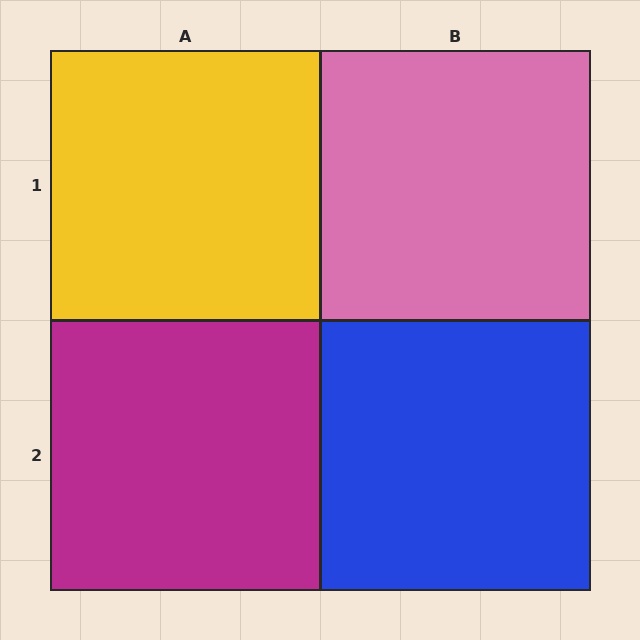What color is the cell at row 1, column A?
Yellow.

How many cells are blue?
1 cell is blue.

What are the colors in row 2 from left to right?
Magenta, blue.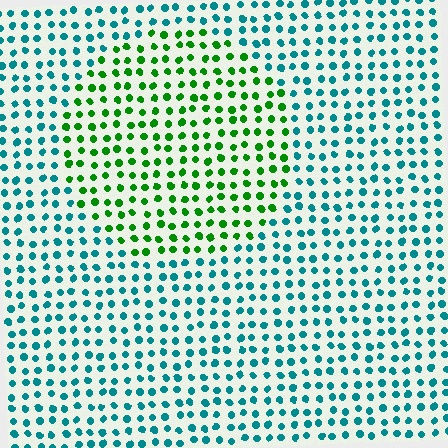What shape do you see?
I see a circle.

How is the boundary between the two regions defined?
The boundary is defined purely by a slight shift in hue (about 59 degrees). Spacing, size, and orientation are identical on both sides.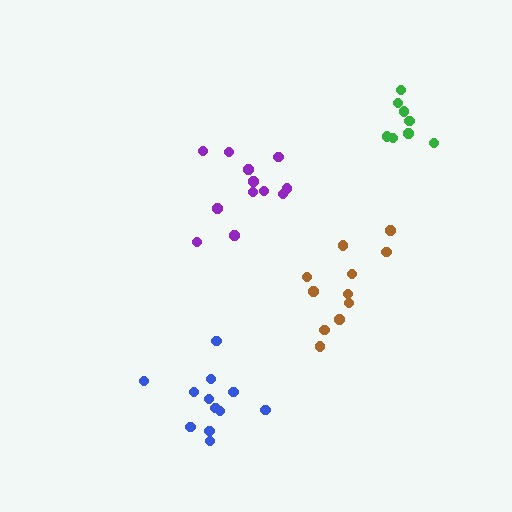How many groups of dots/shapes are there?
There are 4 groups.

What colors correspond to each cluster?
The clusters are colored: blue, purple, green, brown.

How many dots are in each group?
Group 1: 12 dots, Group 2: 12 dots, Group 3: 8 dots, Group 4: 11 dots (43 total).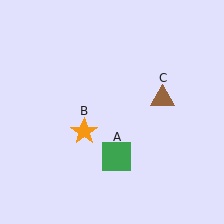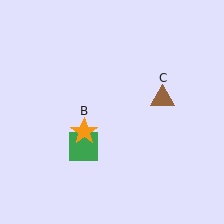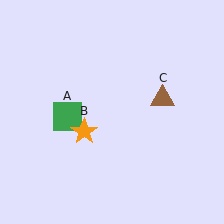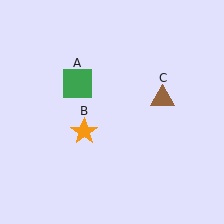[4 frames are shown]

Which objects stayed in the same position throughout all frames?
Orange star (object B) and brown triangle (object C) remained stationary.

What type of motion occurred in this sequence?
The green square (object A) rotated clockwise around the center of the scene.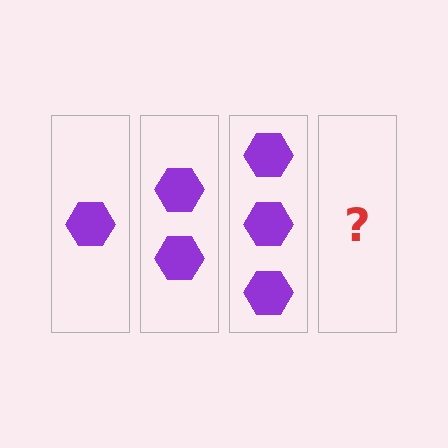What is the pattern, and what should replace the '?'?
The pattern is that each step adds one more hexagon. The '?' should be 4 hexagons.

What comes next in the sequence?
The next element should be 4 hexagons.